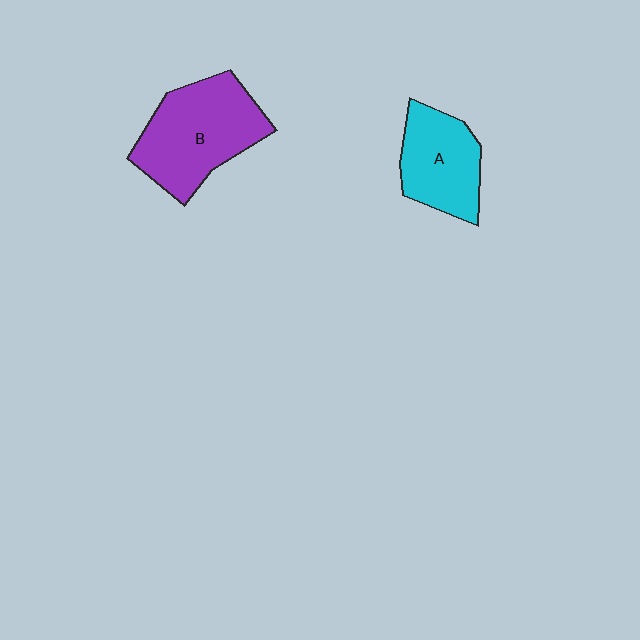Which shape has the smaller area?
Shape A (cyan).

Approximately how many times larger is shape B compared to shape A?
Approximately 1.4 times.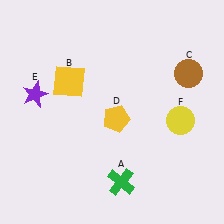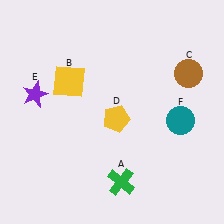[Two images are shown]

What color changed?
The circle (F) changed from yellow in Image 1 to teal in Image 2.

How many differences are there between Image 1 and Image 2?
There is 1 difference between the two images.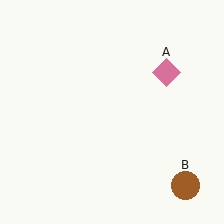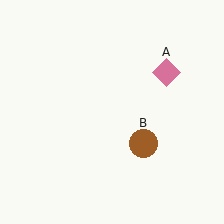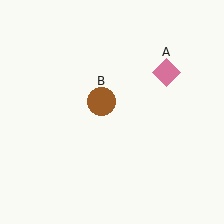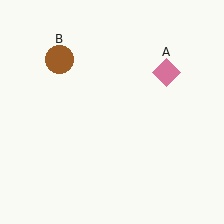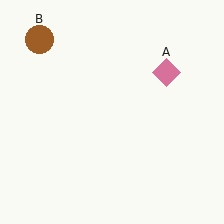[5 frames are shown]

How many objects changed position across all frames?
1 object changed position: brown circle (object B).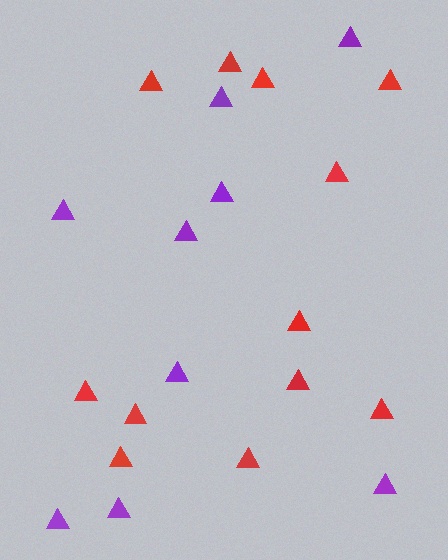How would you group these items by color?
There are 2 groups: one group of red triangles (12) and one group of purple triangles (9).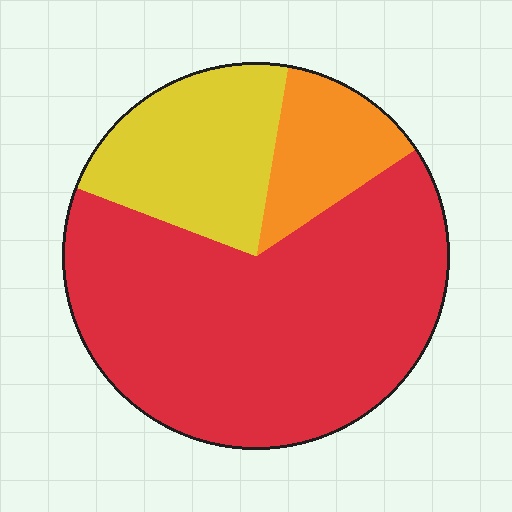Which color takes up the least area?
Orange, at roughly 15%.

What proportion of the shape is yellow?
Yellow takes up about one fifth (1/5) of the shape.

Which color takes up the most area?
Red, at roughly 65%.